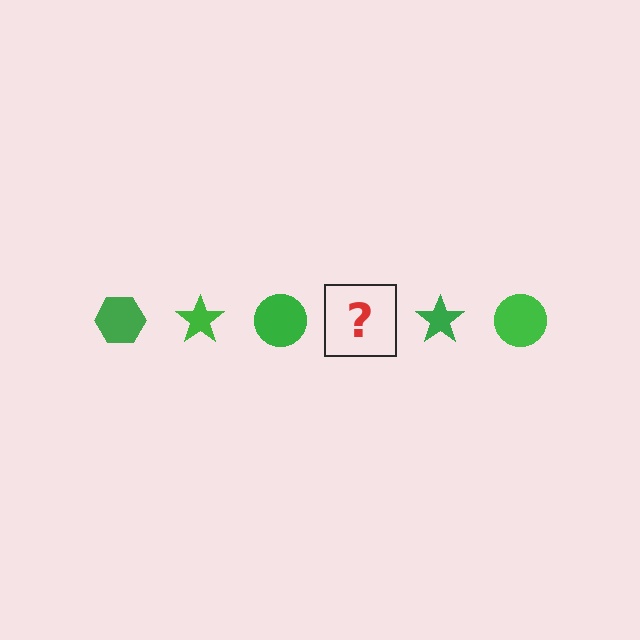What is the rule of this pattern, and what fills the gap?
The rule is that the pattern cycles through hexagon, star, circle shapes in green. The gap should be filled with a green hexagon.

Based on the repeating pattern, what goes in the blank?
The blank should be a green hexagon.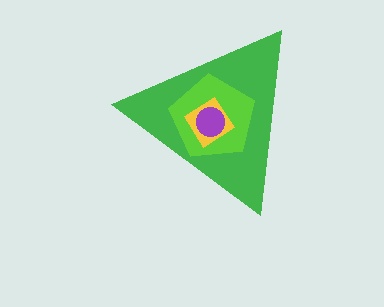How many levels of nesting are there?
4.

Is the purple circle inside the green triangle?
Yes.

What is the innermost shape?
The purple circle.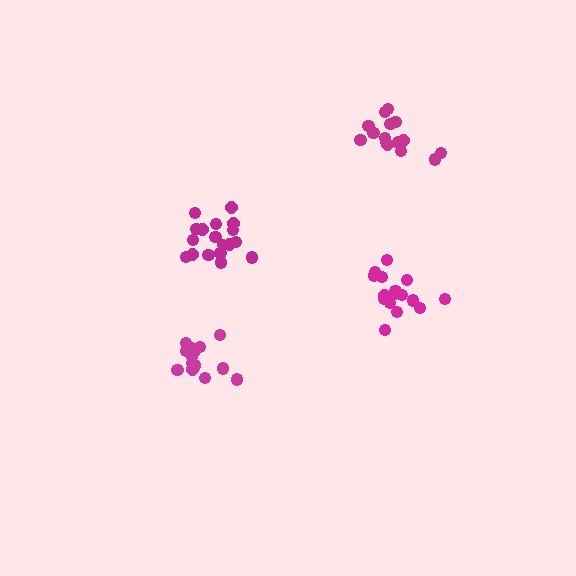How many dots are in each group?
Group 1: 16 dots, Group 2: 18 dots, Group 3: 14 dots, Group 4: 15 dots (63 total).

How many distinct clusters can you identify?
There are 4 distinct clusters.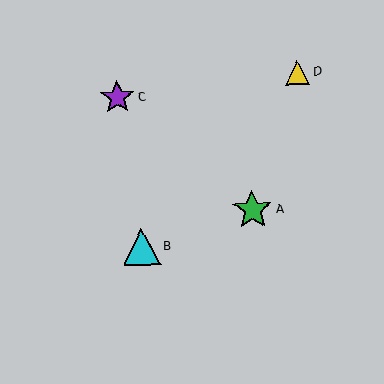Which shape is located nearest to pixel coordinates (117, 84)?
The purple star (labeled C) at (117, 97) is nearest to that location.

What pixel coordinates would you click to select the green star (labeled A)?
Click at (252, 210) to select the green star A.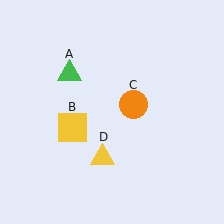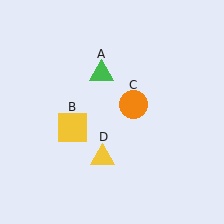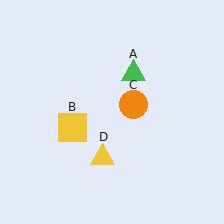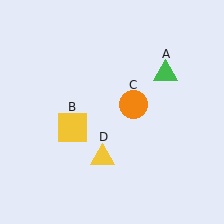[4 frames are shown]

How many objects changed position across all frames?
1 object changed position: green triangle (object A).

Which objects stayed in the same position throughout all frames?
Yellow square (object B) and orange circle (object C) and yellow triangle (object D) remained stationary.